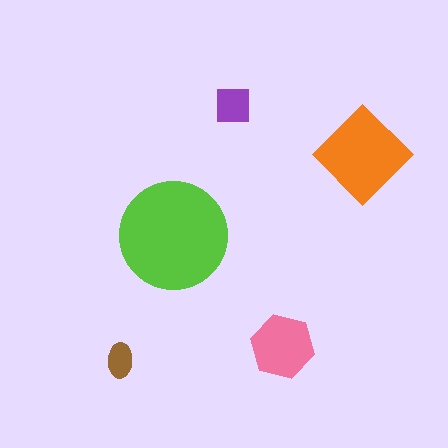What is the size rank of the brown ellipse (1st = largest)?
5th.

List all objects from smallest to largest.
The brown ellipse, the purple square, the pink hexagon, the orange diamond, the lime circle.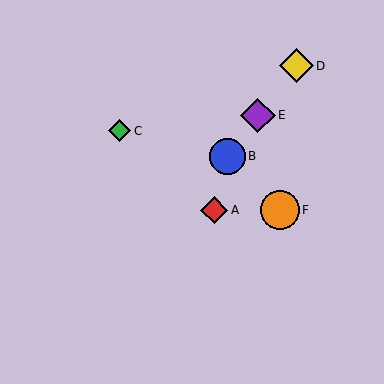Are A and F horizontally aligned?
Yes, both are at y≈210.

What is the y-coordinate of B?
Object B is at y≈156.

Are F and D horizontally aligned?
No, F is at y≈210 and D is at y≈66.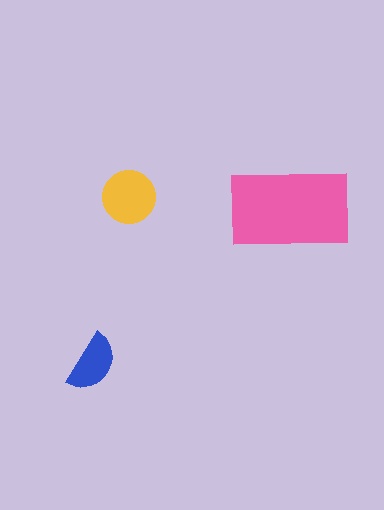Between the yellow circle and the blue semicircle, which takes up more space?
The yellow circle.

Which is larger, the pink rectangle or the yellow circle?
The pink rectangle.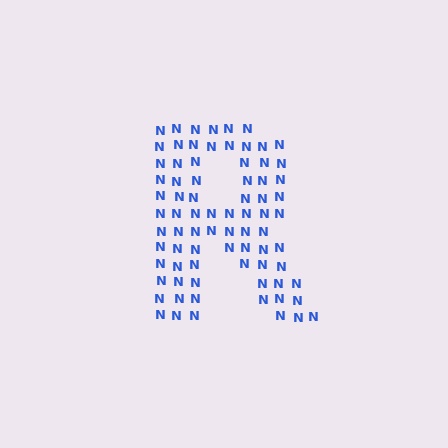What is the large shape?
The large shape is the letter R.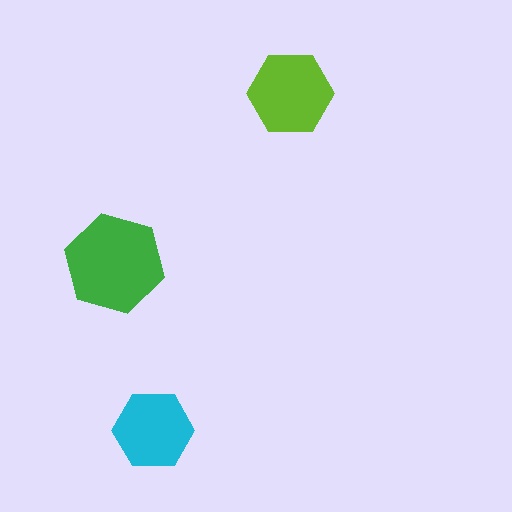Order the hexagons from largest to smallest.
the green one, the lime one, the cyan one.